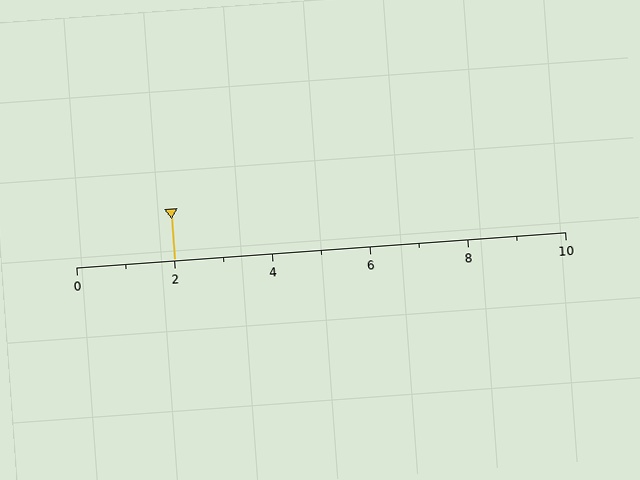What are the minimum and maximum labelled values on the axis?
The axis runs from 0 to 10.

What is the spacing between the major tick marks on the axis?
The major ticks are spaced 2 apart.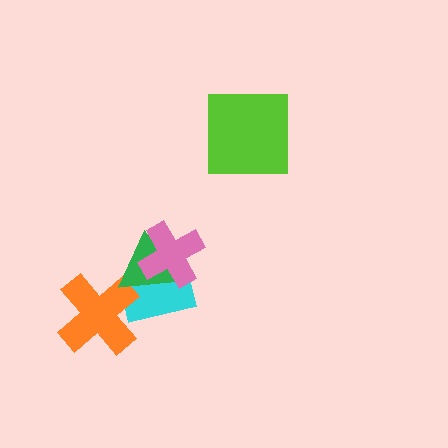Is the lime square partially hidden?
No, no other shape covers it.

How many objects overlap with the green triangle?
3 objects overlap with the green triangle.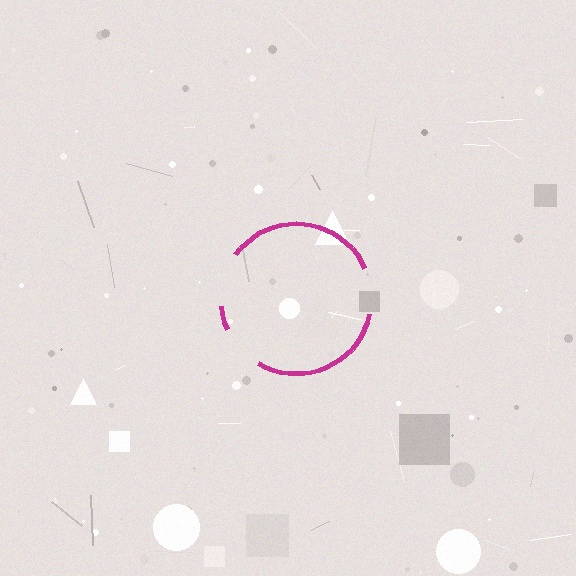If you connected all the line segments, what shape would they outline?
They would outline a circle.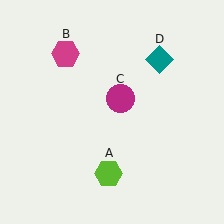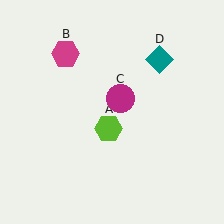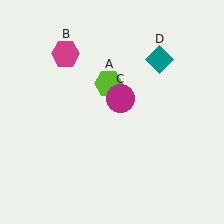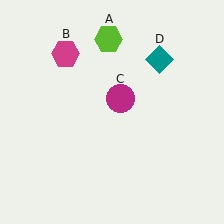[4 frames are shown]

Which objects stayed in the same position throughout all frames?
Magenta hexagon (object B) and magenta circle (object C) and teal diamond (object D) remained stationary.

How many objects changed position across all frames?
1 object changed position: lime hexagon (object A).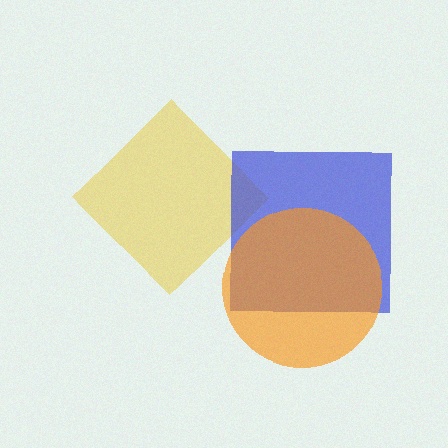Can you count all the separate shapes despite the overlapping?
Yes, there are 3 separate shapes.